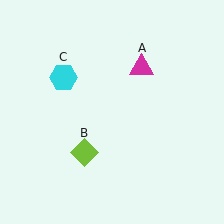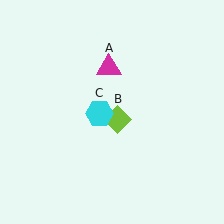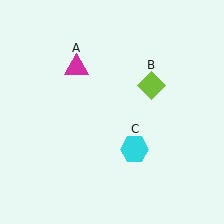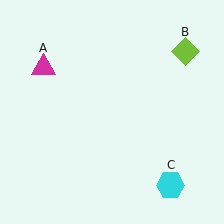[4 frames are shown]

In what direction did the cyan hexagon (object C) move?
The cyan hexagon (object C) moved down and to the right.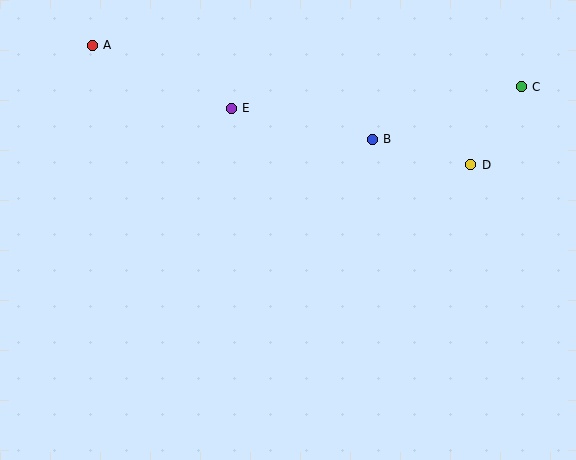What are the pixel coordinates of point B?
Point B is at (372, 139).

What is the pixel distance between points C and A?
The distance between C and A is 431 pixels.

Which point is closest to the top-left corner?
Point A is closest to the top-left corner.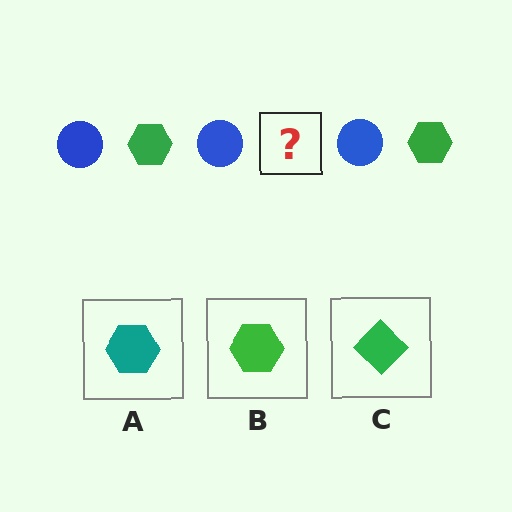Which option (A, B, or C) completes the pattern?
B.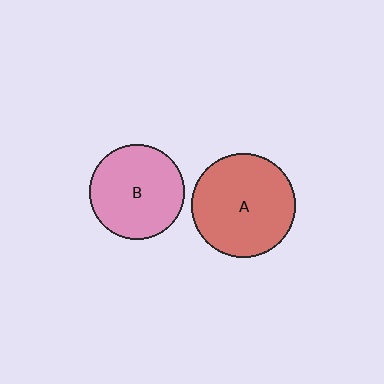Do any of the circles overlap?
No, none of the circles overlap.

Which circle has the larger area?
Circle A (red).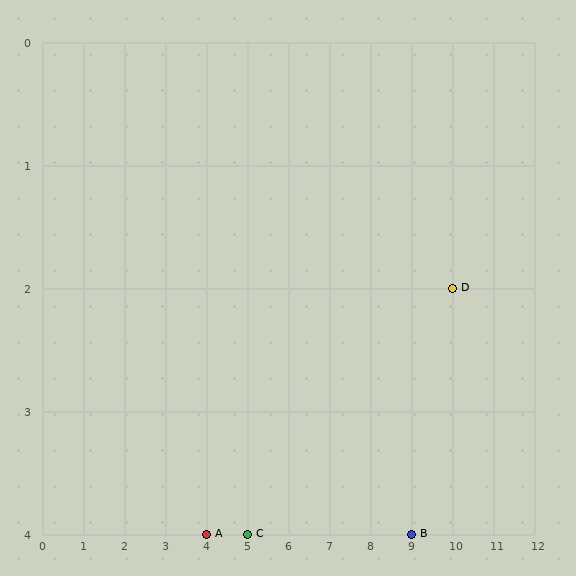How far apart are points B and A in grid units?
Points B and A are 5 columns apart.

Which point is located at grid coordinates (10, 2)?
Point D is at (10, 2).